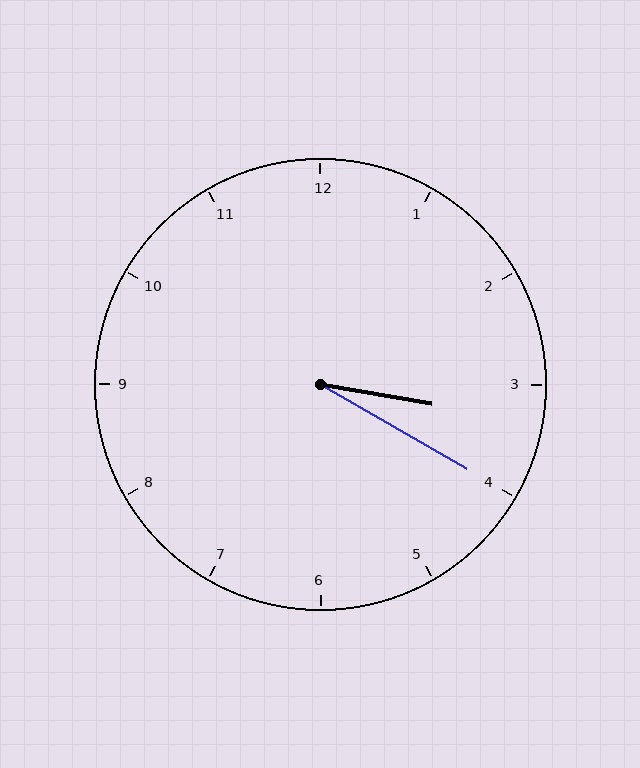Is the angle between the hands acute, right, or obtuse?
It is acute.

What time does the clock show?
3:20.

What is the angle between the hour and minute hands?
Approximately 20 degrees.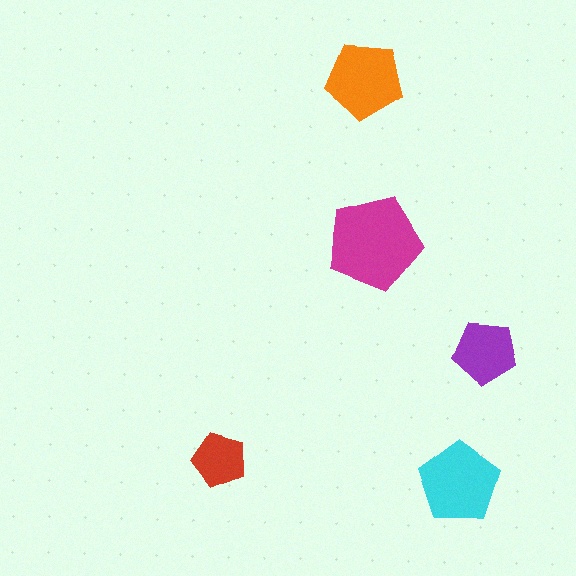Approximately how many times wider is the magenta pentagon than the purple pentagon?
About 1.5 times wider.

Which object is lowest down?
The cyan pentagon is bottommost.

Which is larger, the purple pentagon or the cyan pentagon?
The cyan one.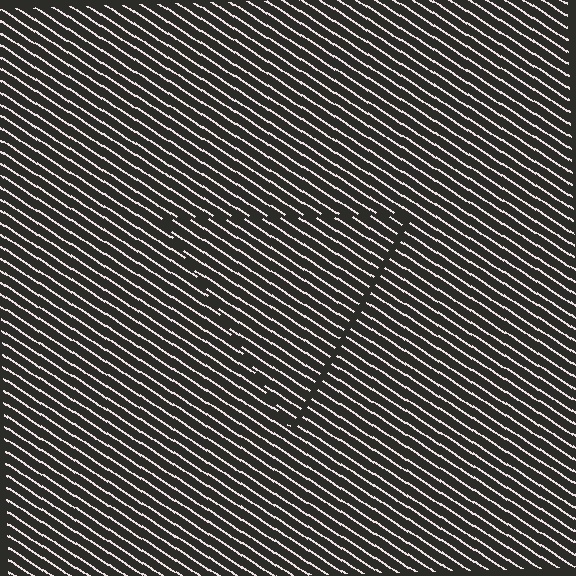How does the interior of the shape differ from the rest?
The interior of the shape contains the same grating, shifted by half a period — the contour is defined by the phase discontinuity where line-ends from the inner and outer gratings abut.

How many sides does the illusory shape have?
3 sides — the line-ends trace a triangle.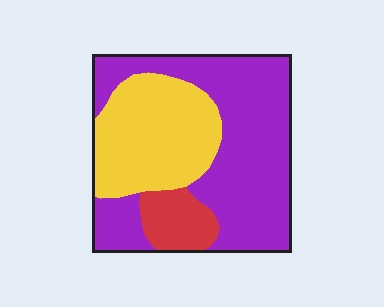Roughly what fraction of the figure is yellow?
Yellow covers 33% of the figure.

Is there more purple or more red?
Purple.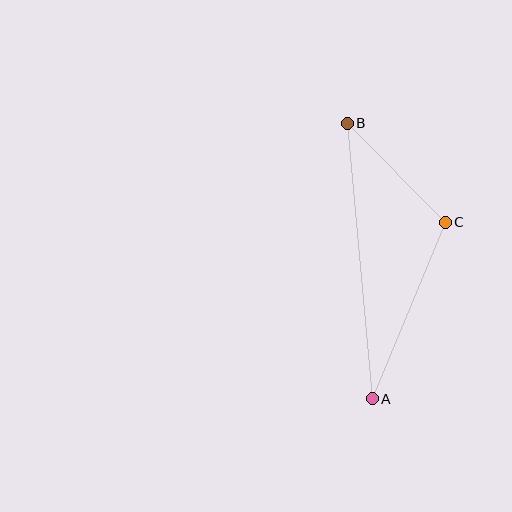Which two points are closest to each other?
Points B and C are closest to each other.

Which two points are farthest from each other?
Points A and B are farthest from each other.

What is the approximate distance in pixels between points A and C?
The distance between A and C is approximately 191 pixels.